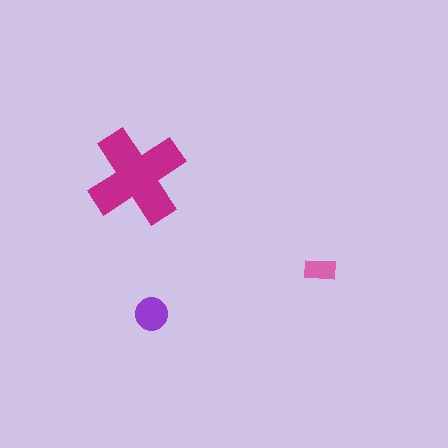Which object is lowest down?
The purple circle is bottommost.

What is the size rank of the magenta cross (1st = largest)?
1st.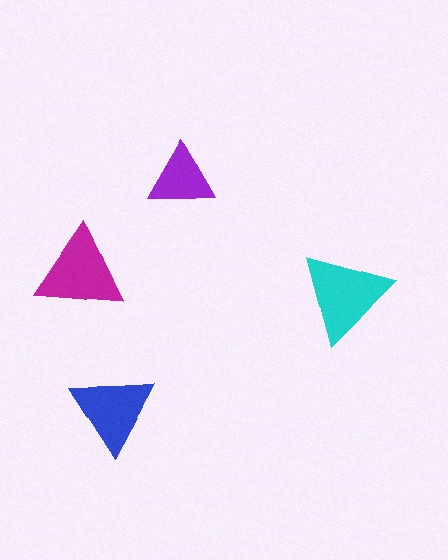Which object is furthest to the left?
The magenta triangle is leftmost.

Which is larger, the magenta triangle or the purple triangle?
The magenta one.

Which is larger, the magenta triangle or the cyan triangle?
The cyan one.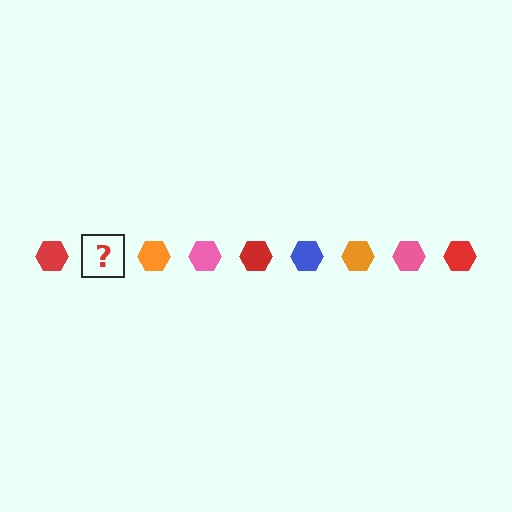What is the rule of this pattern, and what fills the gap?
The rule is that the pattern cycles through red, blue, orange, pink hexagons. The gap should be filled with a blue hexagon.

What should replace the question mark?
The question mark should be replaced with a blue hexagon.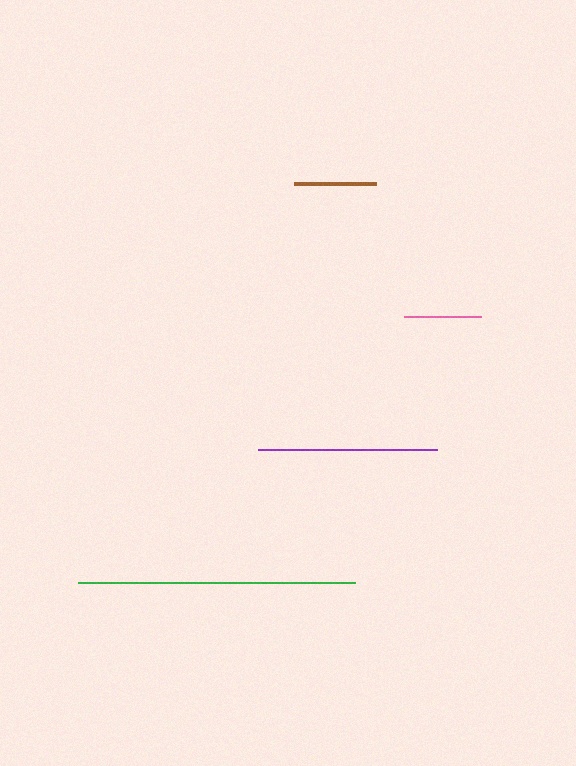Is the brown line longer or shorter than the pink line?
The brown line is longer than the pink line.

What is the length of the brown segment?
The brown segment is approximately 82 pixels long.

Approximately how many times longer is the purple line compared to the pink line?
The purple line is approximately 2.3 times the length of the pink line.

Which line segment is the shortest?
The pink line is the shortest at approximately 77 pixels.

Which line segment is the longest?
The green line is the longest at approximately 277 pixels.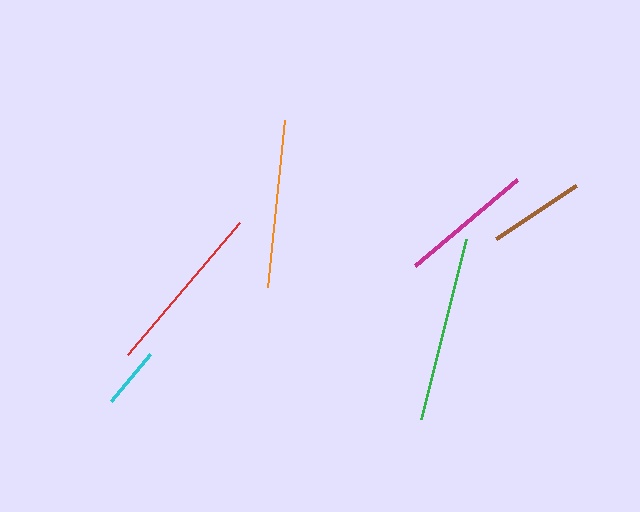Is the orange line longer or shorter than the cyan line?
The orange line is longer than the cyan line.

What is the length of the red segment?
The red segment is approximately 174 pixels long.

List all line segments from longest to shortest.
From longest to shortest: green, red, orange, magenta, brown, cyan.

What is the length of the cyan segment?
The cyan segment is approximately 61 pixels long.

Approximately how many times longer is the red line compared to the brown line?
The red line is approximately 1.8 times the length of the brown line.